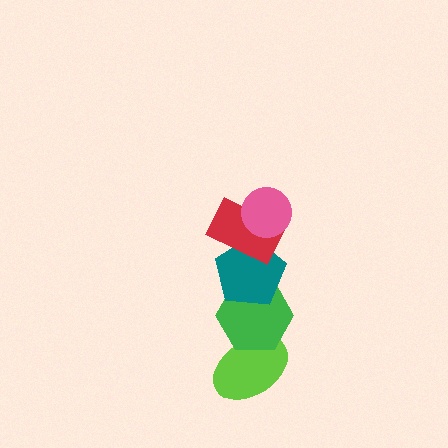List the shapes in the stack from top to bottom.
From top to bottom: the pink circle, the red rectangle, the teal pentagon, the green hexagon, the lime ellipse.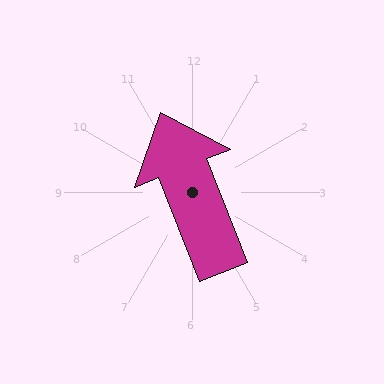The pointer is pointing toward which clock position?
Roughly 11 o'clock.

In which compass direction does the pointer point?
North.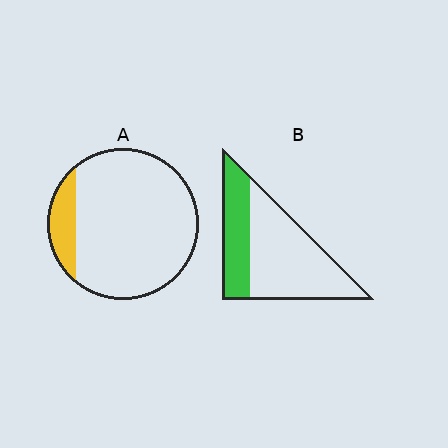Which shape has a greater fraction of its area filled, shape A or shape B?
Shape B.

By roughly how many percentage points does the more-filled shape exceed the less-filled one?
By roughly 20 percentage points (B over A).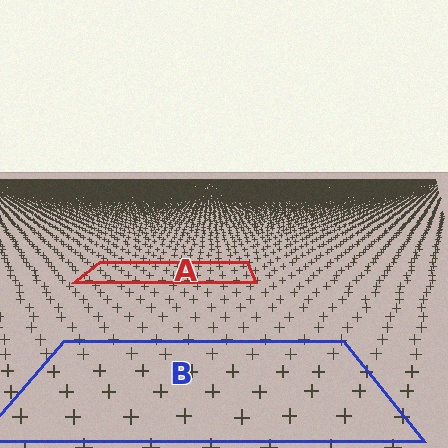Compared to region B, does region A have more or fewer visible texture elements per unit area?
Region A has more texture elements per unit area — they are packed more densely because it is farther away.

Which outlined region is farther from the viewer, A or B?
Region A is farther from the viewer — the texture elements inside it appear smaller and more densely packed.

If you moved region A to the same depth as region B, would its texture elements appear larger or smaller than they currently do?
They would appear larger. At a closer depth, the same texture elements are projected at a bigger on-screen size.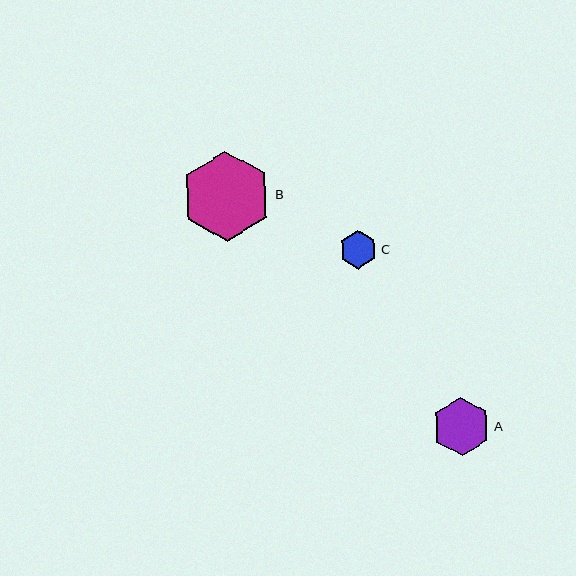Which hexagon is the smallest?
Hexagon C is the smallest with a size of approximately 38 pixels.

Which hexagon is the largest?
Hexagon B is the largest with a size of approximately 90 pixels.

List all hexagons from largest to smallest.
From largest to smallest: B, A, C.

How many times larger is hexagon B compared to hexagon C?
Hexagon B is approximately 2.4 times the size of hexagon C.